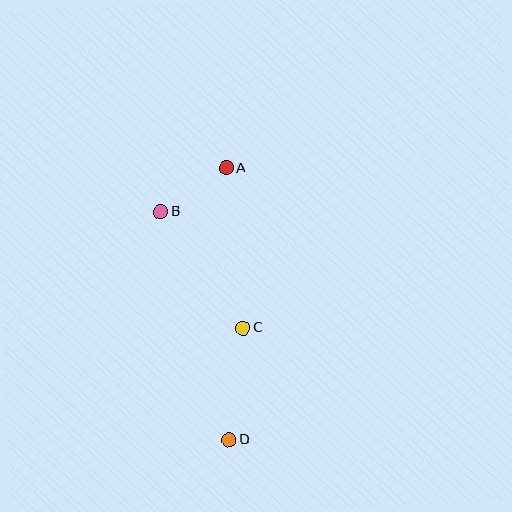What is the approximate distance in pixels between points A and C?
The distance between A and C is approximately 161 pixels.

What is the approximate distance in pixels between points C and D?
The distance between C and D is approximately 113 pixels.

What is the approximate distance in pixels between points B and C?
The distance between B and C is approximately 142 pixels.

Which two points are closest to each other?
Points A and B are closest to each other.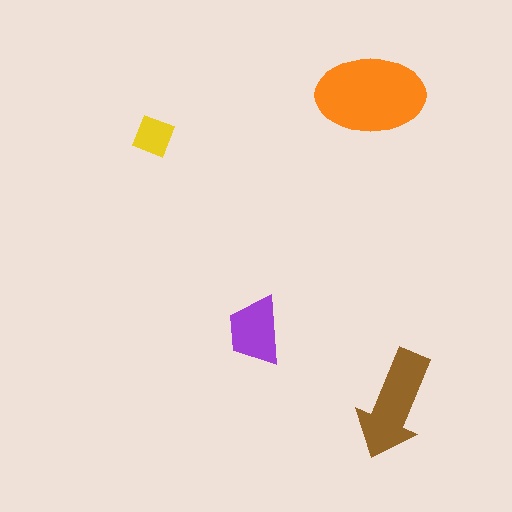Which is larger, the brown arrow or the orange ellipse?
The orange ellipse.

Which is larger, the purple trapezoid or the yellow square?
The purple trapezoid.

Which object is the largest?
The orange ellipse.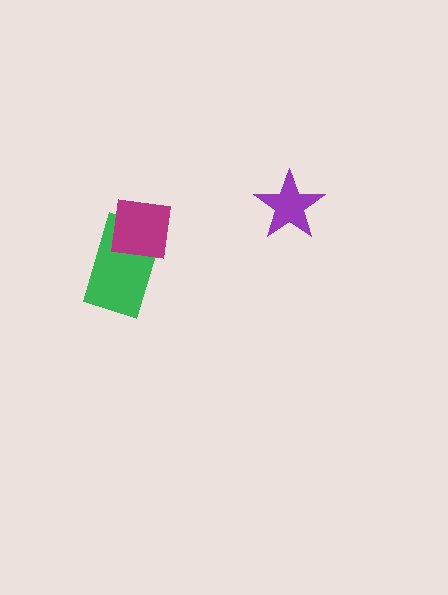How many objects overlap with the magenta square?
1 object overlaps with the magenta square.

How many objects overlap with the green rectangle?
1 object overlaps with the green rectangle.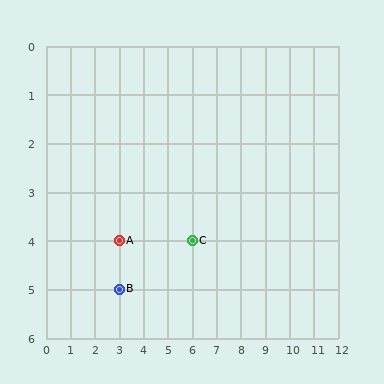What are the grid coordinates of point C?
Point C is at grid coordinates (6, 4).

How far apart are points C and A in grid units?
Points C and A are 3 columns apart.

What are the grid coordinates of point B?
Point B is at grid coordinates (3, 5).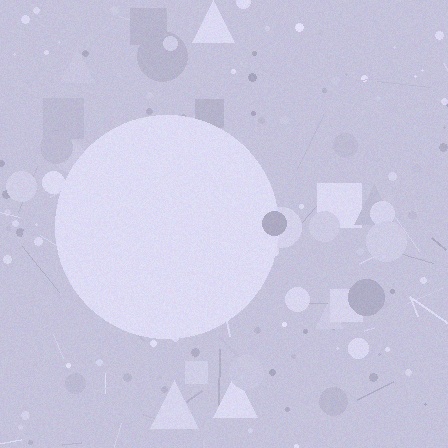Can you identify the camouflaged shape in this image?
The camouflaged shape is a circle.